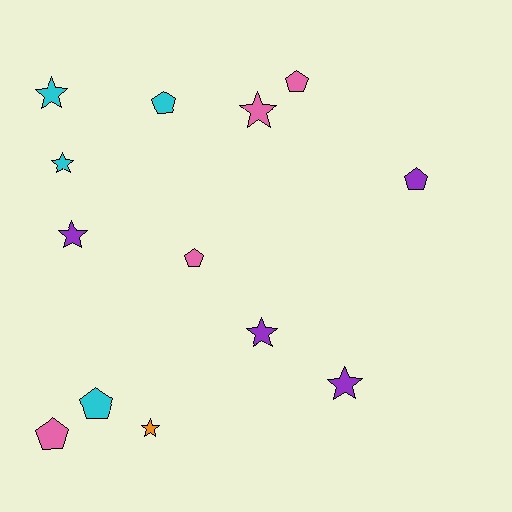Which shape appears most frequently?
Star, with 7 objects.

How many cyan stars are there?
There are 2 cyan stars.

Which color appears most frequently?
Cyan, with 4 objects.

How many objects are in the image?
There are 13 objects.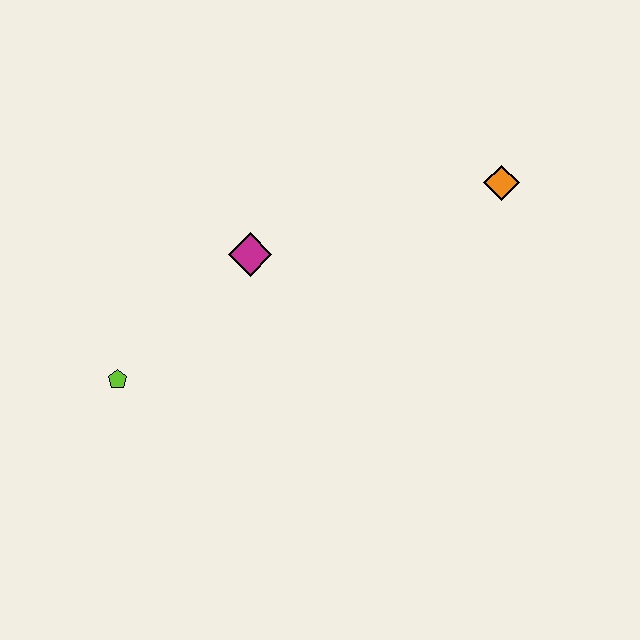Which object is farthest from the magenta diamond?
The orange diamond is farthest from the magenta diamond.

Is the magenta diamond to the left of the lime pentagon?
No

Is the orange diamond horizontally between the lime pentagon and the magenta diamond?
No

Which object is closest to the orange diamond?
The magenta diamond is closest to the orange diamond.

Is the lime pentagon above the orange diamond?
No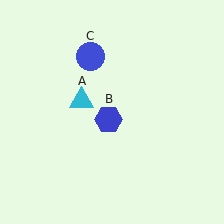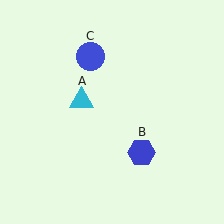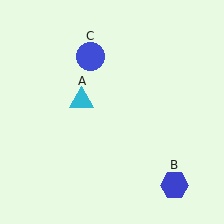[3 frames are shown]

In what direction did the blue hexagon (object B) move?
The blue hexagon (object B) moved down and to the right.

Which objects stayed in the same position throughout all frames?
Cyan triangle (object A) and blue circle (object C) remained stationary.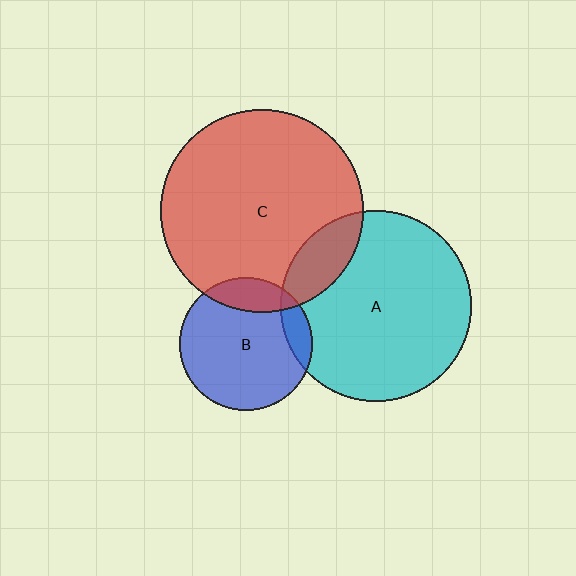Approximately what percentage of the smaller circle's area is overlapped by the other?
Approximately 10%.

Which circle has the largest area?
Circle C (red).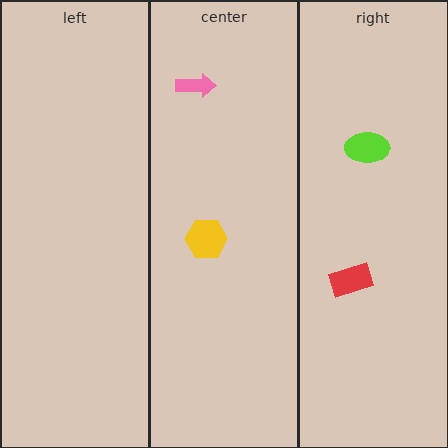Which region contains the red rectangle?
The right region.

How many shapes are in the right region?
2.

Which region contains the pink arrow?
The center region.